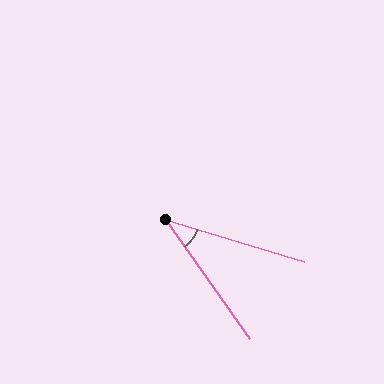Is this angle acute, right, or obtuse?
It is acute.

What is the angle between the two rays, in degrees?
Approximately 38 degrees.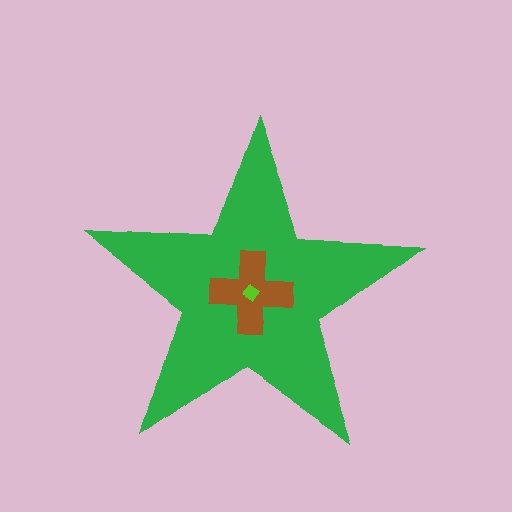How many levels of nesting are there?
3.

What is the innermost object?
The lime diamond.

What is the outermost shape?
The green star.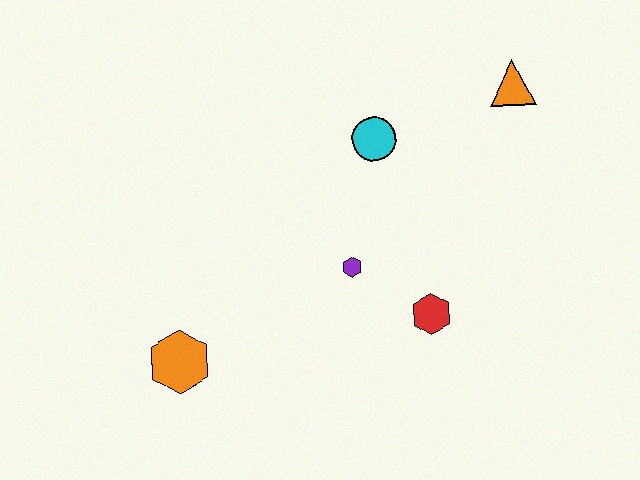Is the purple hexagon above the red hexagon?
Yes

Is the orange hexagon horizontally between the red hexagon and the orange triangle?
No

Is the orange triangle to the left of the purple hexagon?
No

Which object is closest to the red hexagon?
The purple hexagon is closest to the red hexagon.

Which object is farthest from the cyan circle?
The orange hexagon is farthest from the cyan circle.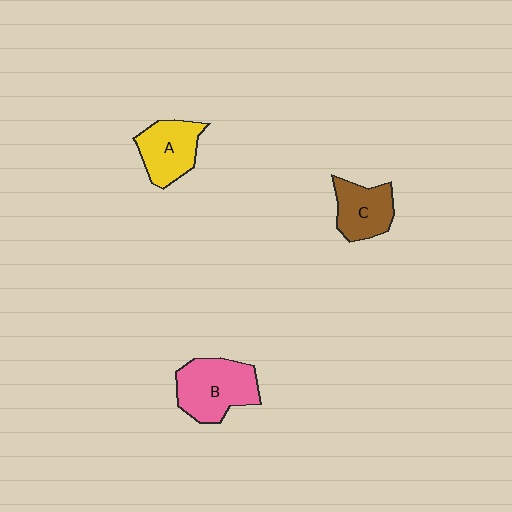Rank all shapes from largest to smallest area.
From largest to smallest: B (pink), A (yellow), C (brown).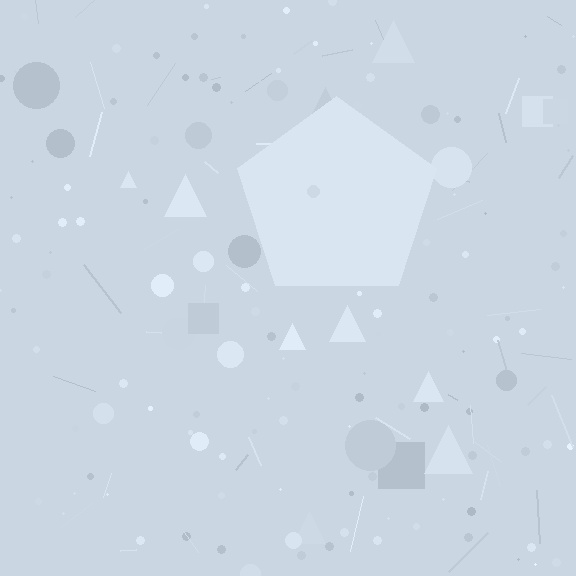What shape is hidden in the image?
A pentagon is hidden in the image.